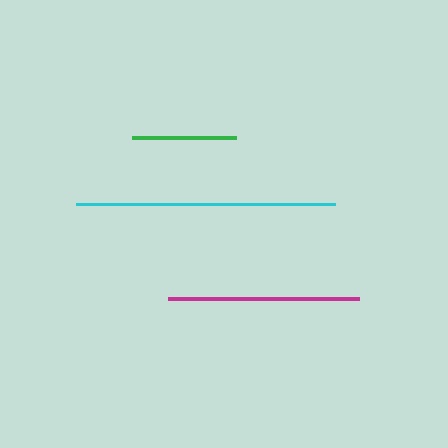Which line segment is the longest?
The cyan line is the longest at approximately 259 pixels.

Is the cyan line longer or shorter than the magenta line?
The cyan line is longer than the magenta line.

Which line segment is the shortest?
The green line is the shortest at approximately 104 pixels.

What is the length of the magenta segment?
The magenta segment is approximately 192 pixels long.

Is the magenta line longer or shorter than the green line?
The magenta line is longer than the green line.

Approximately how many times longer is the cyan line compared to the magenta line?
The cyan line is approximately 1.4 times the length of the magenta line.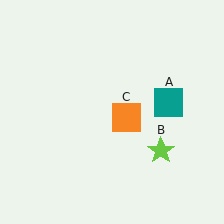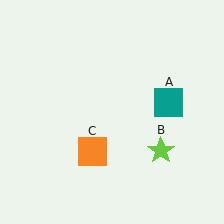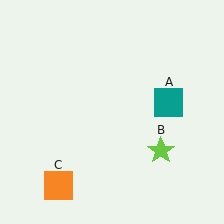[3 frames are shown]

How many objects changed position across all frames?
1 object changed position: orange square (object C).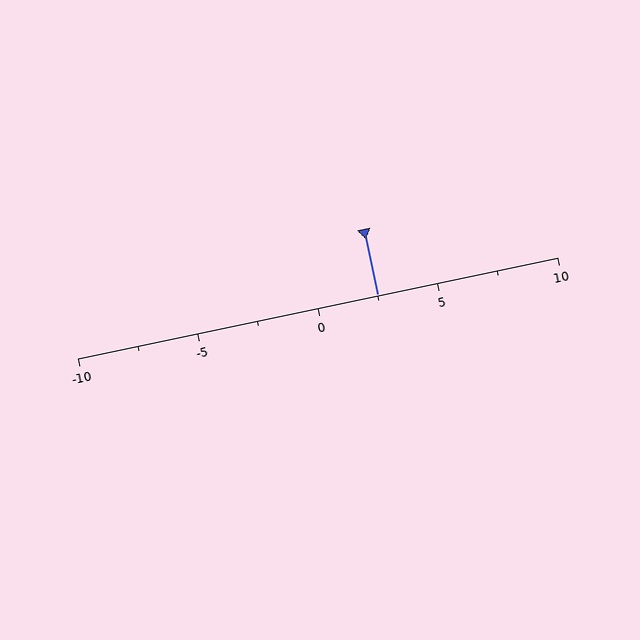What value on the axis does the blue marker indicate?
The marker indicates approximately 2.5.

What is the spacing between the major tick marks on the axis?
The major ticks are spaced 5 apart.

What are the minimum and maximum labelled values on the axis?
The axis runs from -10 to 10.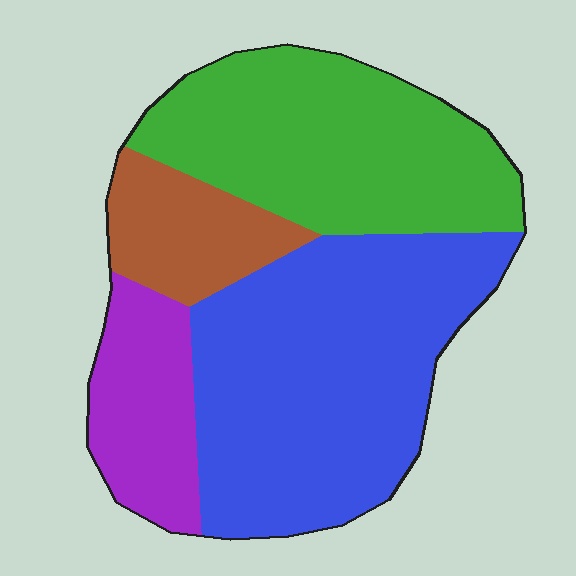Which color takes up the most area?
Blue, at roughly 45%.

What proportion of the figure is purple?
Purple covers about 15% of the figure.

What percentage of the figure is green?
Green takes up between a sixth and a third of the figure.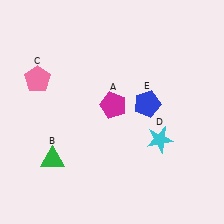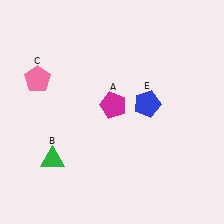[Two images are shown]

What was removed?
The cyan star (D) was removed in Image 2.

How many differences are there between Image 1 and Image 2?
There is 1 difference between the two images.